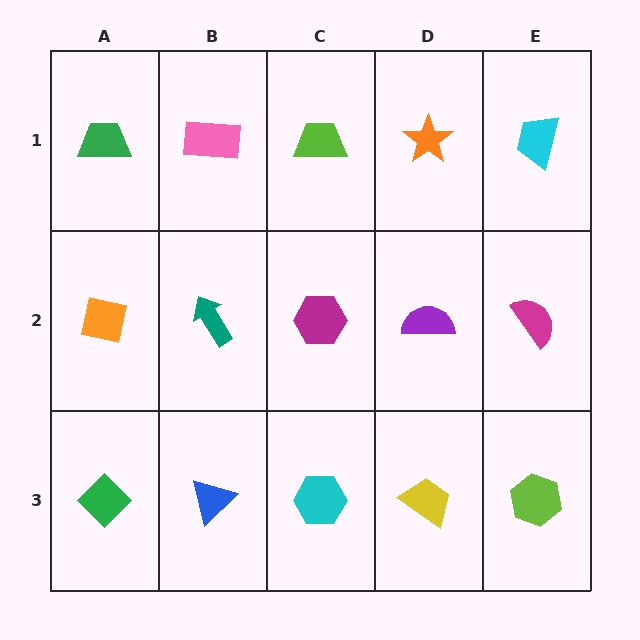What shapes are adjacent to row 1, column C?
A magenta hexagon (row 2, column C), a pink rectangle (row 1, column B), an orange star (row 1, column D).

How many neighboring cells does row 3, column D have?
3.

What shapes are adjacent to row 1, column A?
An orange square (row 2, column A), a pink rectangle (row 1, column B).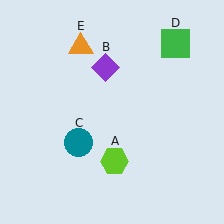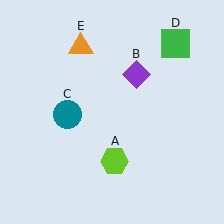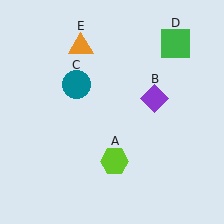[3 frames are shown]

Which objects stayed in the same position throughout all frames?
Lime hexagon (object A) and green square (object D) and orange triangle (object E) remained stationary.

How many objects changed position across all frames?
2 objects changed position: purple diamond (object B), teal circle (object C).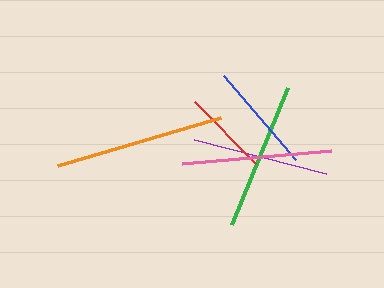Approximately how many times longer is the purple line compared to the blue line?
The purple line is approximately 1.2 times the length of the blue line.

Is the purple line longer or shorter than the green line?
The green line is longer than the purple line.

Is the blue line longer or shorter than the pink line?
The pink line is longer than the blue line.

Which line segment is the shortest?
The red line is the shortest at approximately 87 pixels.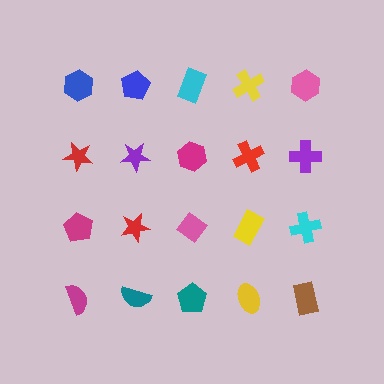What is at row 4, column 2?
A teal semicircle.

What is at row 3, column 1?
A magenta pentagon.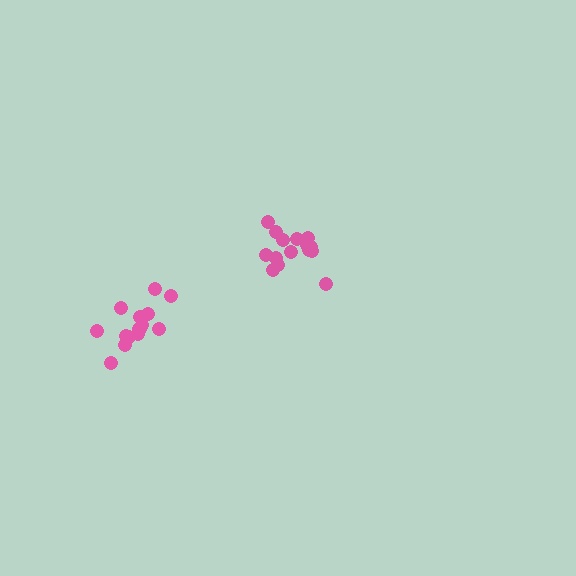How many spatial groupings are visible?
There are 2 spatial groupings.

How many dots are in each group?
Group 1: 16 dots, Group 2: 15 dots (31 total).